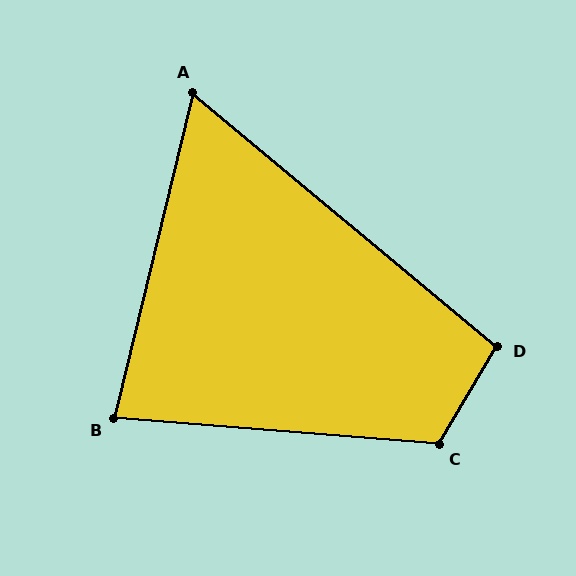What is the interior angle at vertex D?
Approximately 99 degrees (obtuse).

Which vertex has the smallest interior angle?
A, at approximately 64 degrees.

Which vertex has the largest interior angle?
C, at approximately 116 degrees.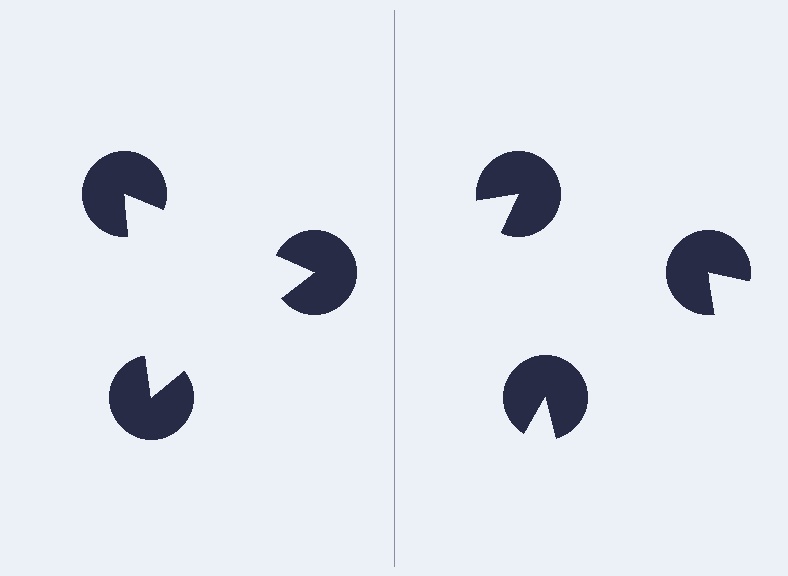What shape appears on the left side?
An illusory triangle.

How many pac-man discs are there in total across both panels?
6 — 3 on each side.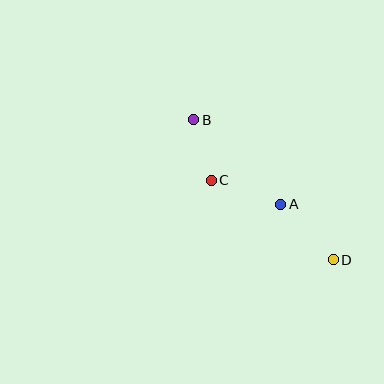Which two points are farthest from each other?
Points B and D are farthest from each other.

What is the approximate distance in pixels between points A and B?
The distance between A and B is approximately 121 pixels.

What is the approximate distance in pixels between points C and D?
The distance between C and D is approximately 145 pixels.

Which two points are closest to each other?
Points B and C are closest to each other.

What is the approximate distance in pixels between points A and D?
The distance between A and D is approximately 76 pixels.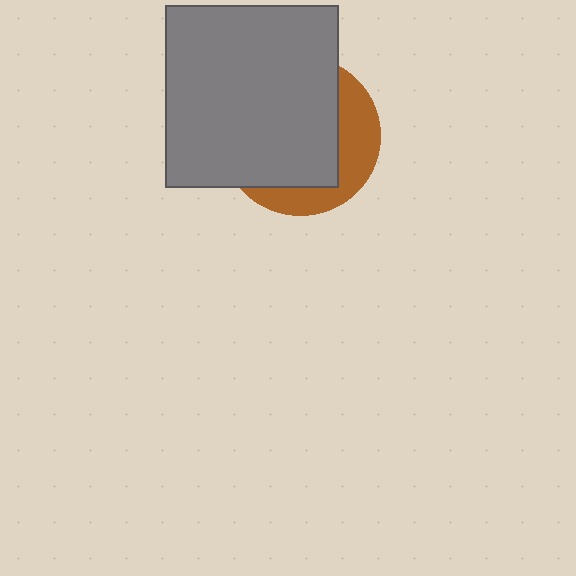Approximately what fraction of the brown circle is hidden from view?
Roughly 69% of the brown circle is hidden behind the gray rectangle.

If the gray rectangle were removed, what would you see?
You would see the complete brown circle.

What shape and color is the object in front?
The object in front is a gray rectangle.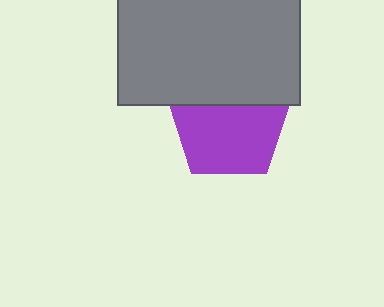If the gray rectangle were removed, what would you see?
You would see the complete purple pentagon.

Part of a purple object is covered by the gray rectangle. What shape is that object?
It is a pentagon.